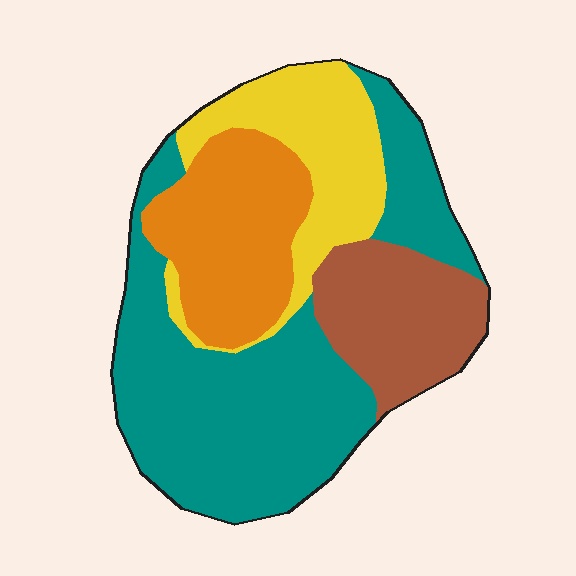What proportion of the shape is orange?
Orange takes up about one fifth (1/5) of the shape.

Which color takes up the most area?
Teal, at roughly 45%.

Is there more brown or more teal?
Teal.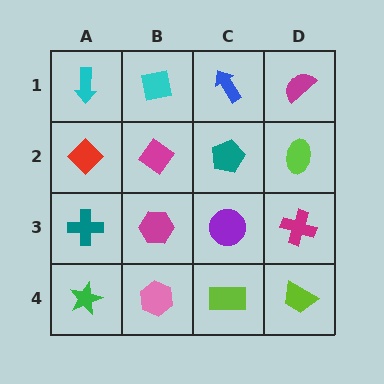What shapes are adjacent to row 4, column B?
A magenta hexagon (row 3, column B), a green star (row 4, column A), a lime rectangle (row 4, column C).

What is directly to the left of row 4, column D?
A lime rectangle.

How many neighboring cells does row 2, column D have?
3.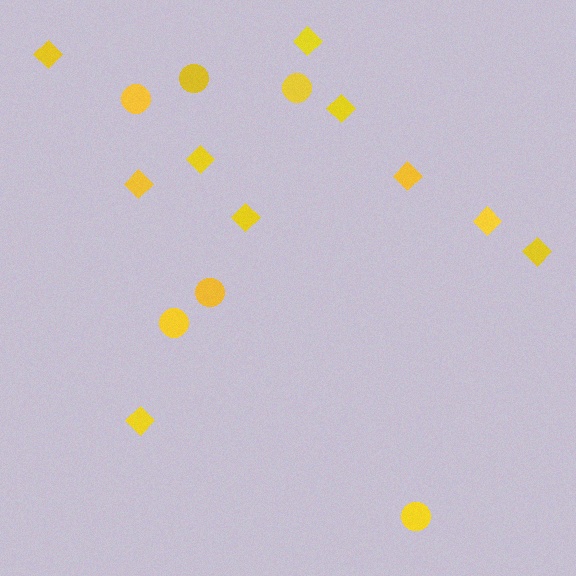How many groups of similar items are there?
There are 2 groups: one group of diamonds (10) and one group of circles (6).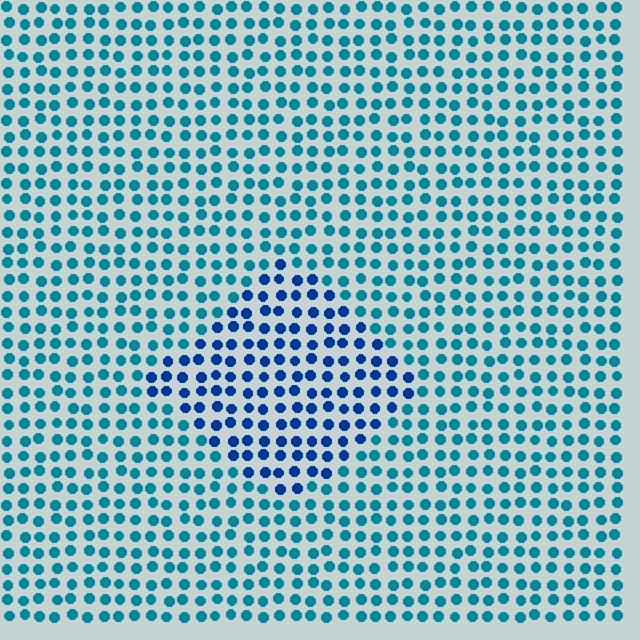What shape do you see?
I see a diamond.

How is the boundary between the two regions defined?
The boundary is defined purely by a slight shift in hue (about 31 degrees). Spacing, size, and orientation are identical on both sides.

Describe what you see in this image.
The image is filled with small teal elements in a uniform arrangement. A diamond-shaped region is visible where the elements are tinted to a slightly different hue, forming a subtle color boundary.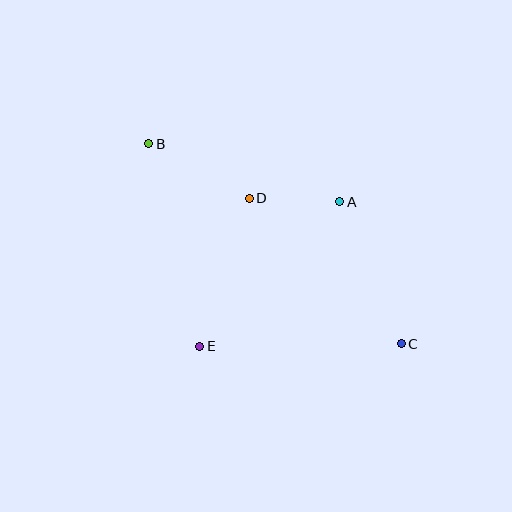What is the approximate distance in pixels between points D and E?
The distance between D and E is approximately 156 pixels.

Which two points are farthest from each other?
Points B and C are farthest from each other.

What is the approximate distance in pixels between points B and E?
The distance between B and E is approximately 209 pixels.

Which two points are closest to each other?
Points A and D are closest to each other.